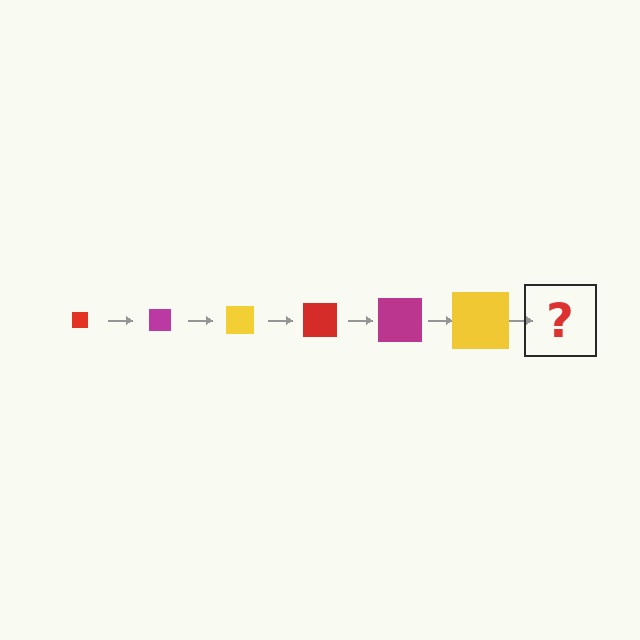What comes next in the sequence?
The next element should be a red square, larger than the previous one.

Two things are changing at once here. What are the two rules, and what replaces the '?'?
The two rules are that the square grows larger each step and the color cycles through red, magenta, and yellow. The '?' should be a red square, larger than the previous one.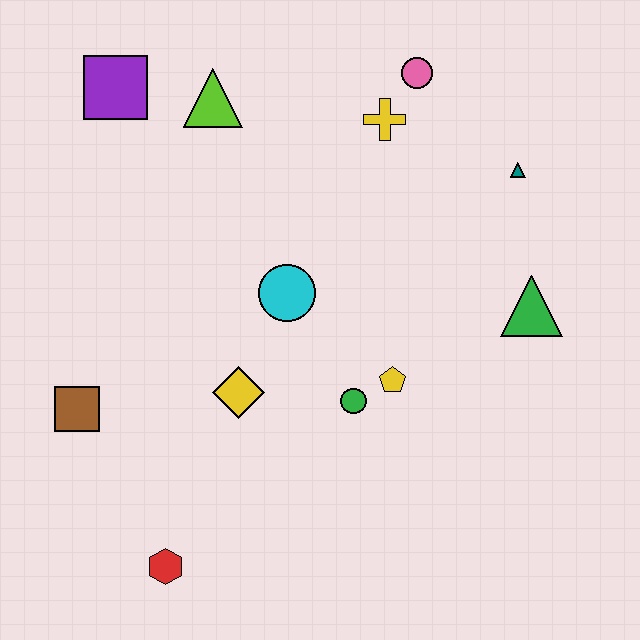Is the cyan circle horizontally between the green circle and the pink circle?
No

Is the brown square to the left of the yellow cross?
Yes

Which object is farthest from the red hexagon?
The pink circle is farthest from the red hexagon.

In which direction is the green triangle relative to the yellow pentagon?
The green triangle is to the right of the yellow pentagon.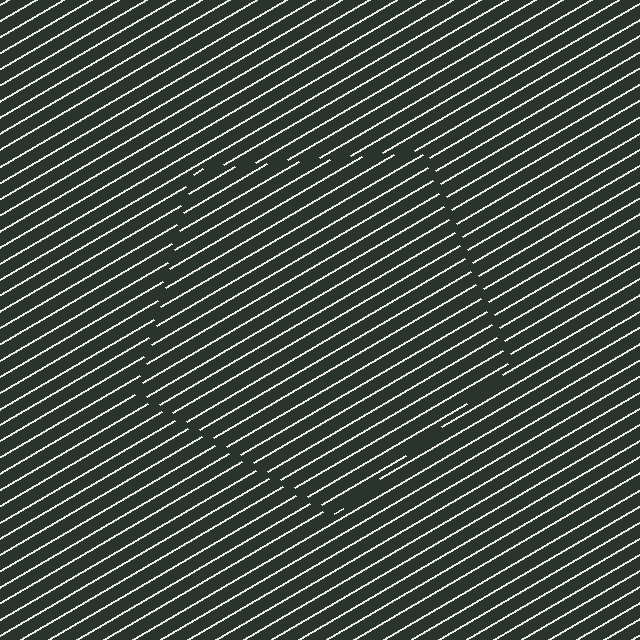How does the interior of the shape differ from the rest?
The interior of the shape contains the same grating, shifted by half a period — the contour is defined by the phase discontinuity where line-ends from the inner and outer gratings abut.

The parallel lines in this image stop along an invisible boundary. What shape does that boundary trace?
An illusory pentagon. The interior of the shape contains the same grating, shifted by half a period — the contour is defined by the phase discontinuity where line-ends from the inner and outer gratings abut.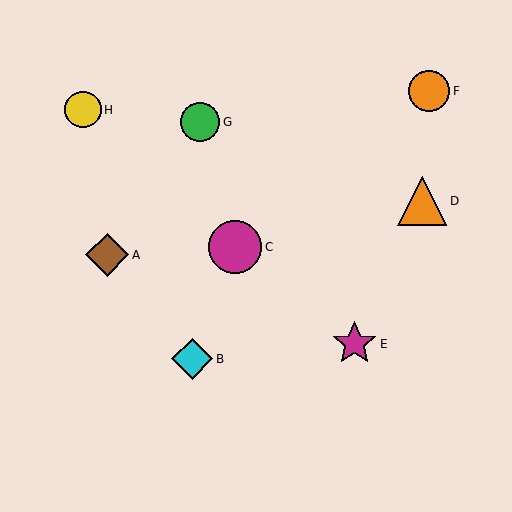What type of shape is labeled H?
Shape H is a yellow circle.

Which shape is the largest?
The magenta circle (labeled C) is the largest.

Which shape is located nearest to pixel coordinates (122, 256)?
The brown diamond (labeled A) at (107, 255) is nearest to that location.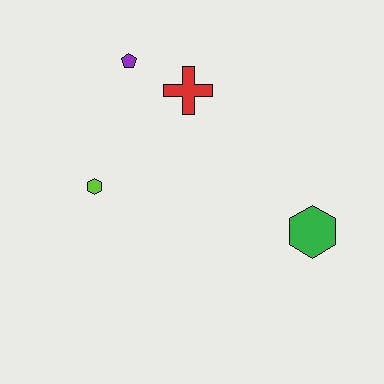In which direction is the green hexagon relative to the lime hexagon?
The green hexagon is to the right of the lime hexagon.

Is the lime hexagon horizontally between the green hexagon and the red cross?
No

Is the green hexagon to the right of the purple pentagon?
Yes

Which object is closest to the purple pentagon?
The red cross is closest to the purple pentagon.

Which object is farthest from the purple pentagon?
The green hexagon is farthest from the purple pentagon.